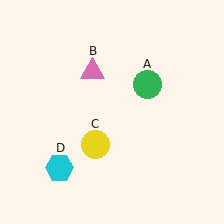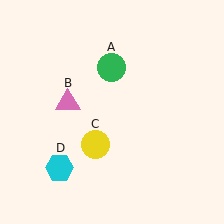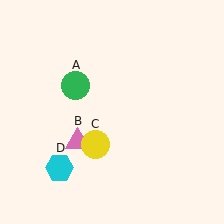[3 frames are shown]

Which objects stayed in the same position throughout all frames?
Yellow circle (object C) and cyan hexagon (object D) remained stationary.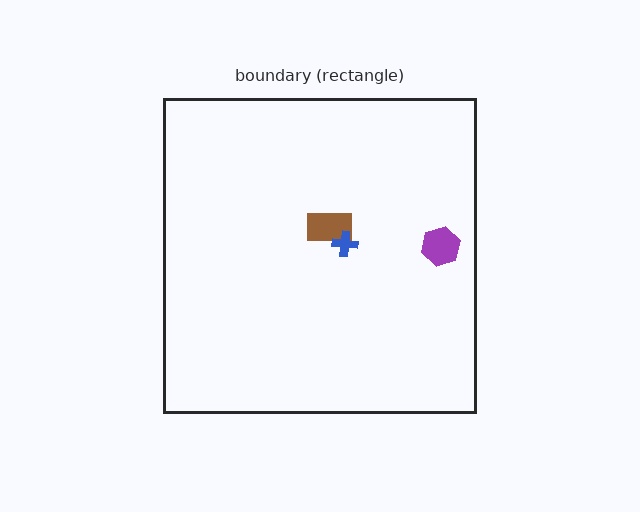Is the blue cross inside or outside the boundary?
Inside.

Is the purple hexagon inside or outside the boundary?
Inside.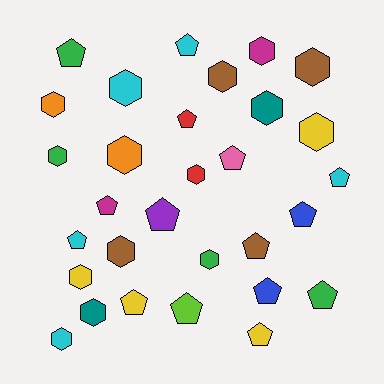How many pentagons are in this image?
There are 15 pentagons.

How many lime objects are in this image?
There is 1 lime object.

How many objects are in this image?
There are 30 objects.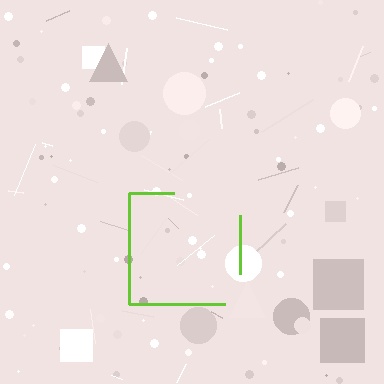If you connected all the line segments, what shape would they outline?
They would outline a square.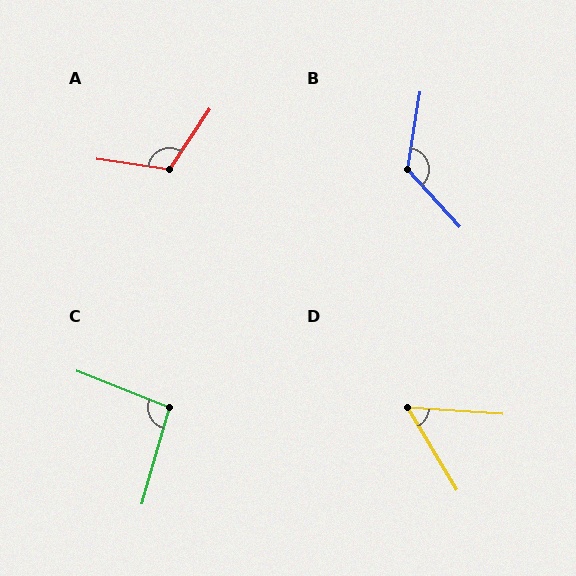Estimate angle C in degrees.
Approximately 96 degrees.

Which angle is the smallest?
D, at approximately 55 degrees.